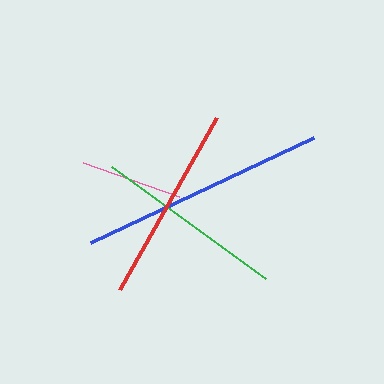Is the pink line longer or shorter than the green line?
The green line is longer than the pink line.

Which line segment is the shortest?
The pink line is the shortest at approximately 102 pixels.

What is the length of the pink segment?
The pink segment is approximately 102 pixels long.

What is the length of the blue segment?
The blue segment is approximately 246 pixels long.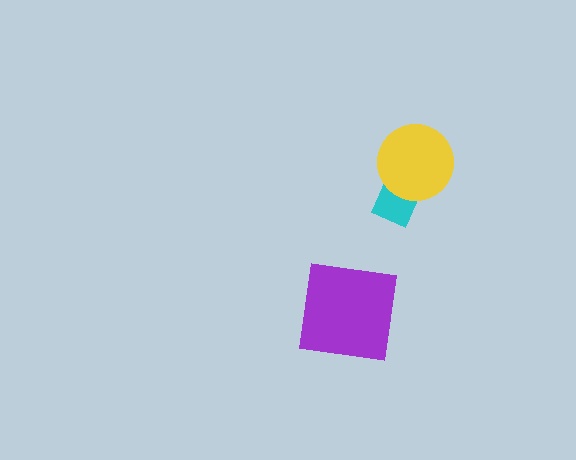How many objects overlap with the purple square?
0 objects overlap with the purple square.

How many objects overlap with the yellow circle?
1 object overlaps with the yellow circle.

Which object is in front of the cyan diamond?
The yellow circle is in front of the cyan diamond.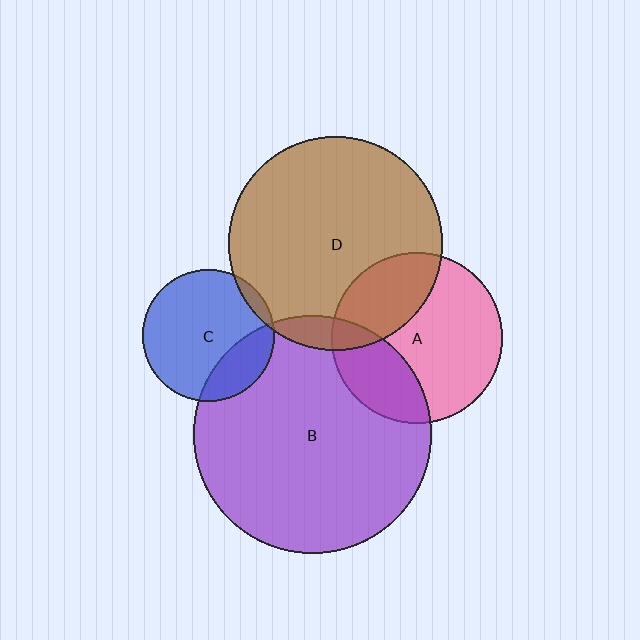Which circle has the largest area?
Circle B (purple).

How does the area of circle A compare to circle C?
Approximately 1.7 times.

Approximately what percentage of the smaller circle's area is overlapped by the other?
Approximately 5%.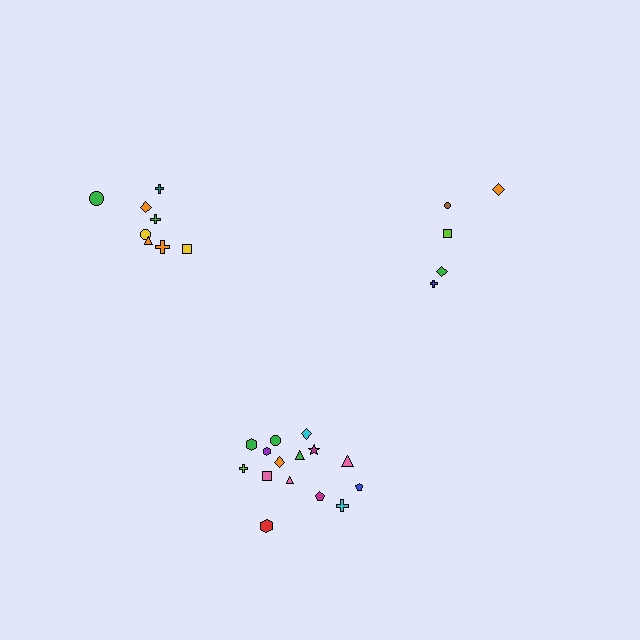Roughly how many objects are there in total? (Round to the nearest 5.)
Roughly 30 objects in total.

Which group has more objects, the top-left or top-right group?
The top-left group.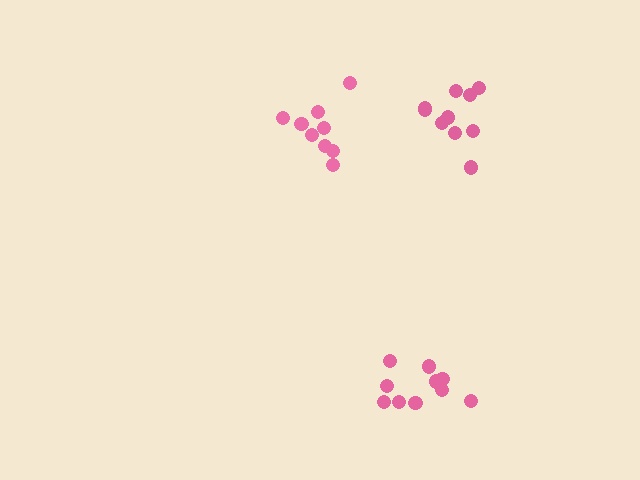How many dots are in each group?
Group 1: 10 dots, Group 2: 9 dots, Group 3: 10 dots (29 total).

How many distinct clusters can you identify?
There are 3 distinct clusters.